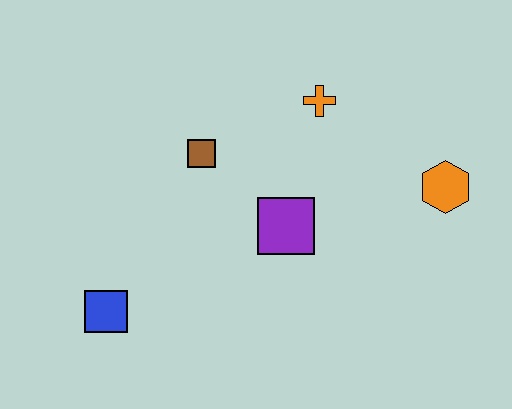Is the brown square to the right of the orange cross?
No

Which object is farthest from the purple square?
The blue square is farthest from the purple square.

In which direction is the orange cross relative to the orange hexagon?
The orange cross is to the left of the orange hexagon.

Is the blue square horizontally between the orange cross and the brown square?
No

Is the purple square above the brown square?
No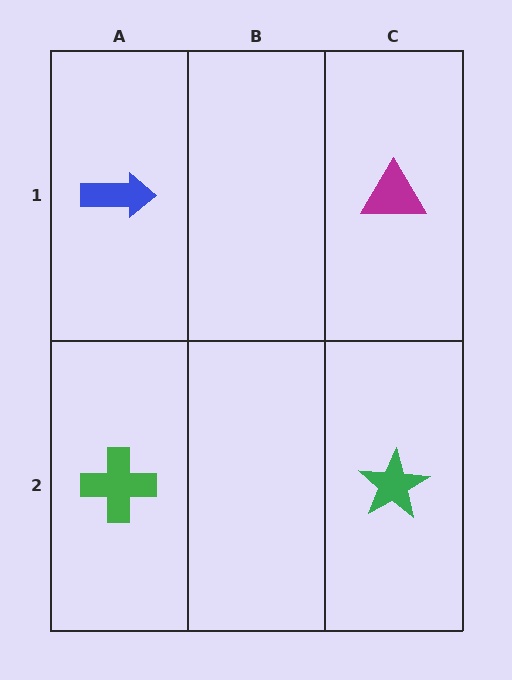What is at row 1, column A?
A blue arrow.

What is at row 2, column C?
A green star.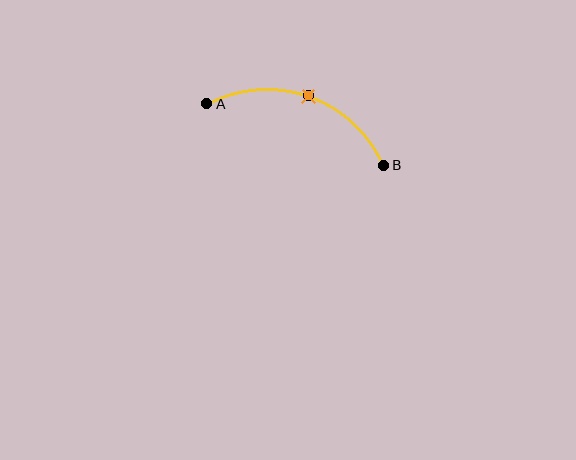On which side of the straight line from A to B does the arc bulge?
The arc bulges above the straight line connecting A and B.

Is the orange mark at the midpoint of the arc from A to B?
Yes. The orange mark lies on the arc at equal arc-length from both A and B — it is the arc midpoint.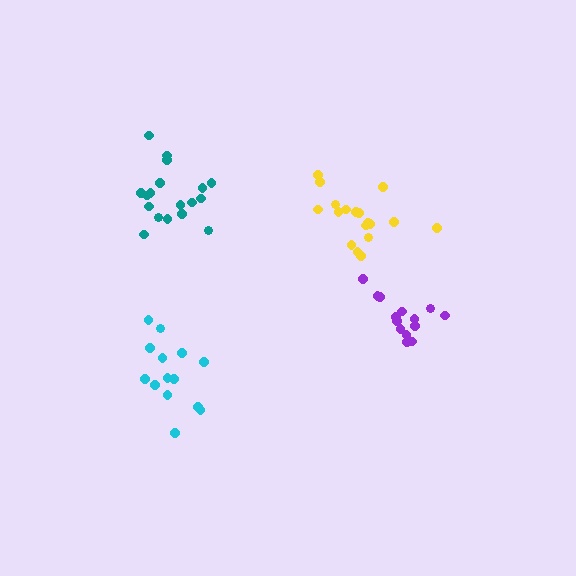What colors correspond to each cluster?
The clusters are colored: yellow, purple, teal, cyan.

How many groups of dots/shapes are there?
There are 4 groups.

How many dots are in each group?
Group 1: 18 dots, Group 2: 14 dots, Group 3: 18 dots, Group 4: 14 dots (64 total).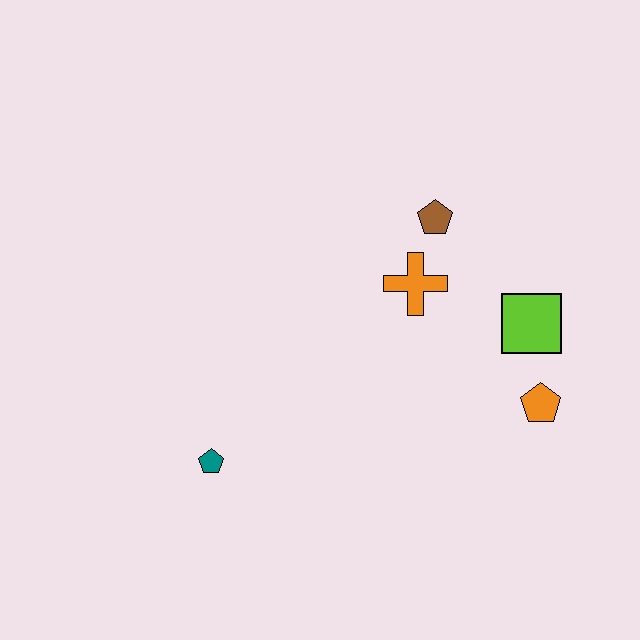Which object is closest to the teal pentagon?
The orange cross is closest to the teal pentagon.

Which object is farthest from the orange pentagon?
The teal pentagon is farthest from the orange pentagon.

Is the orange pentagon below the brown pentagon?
Yes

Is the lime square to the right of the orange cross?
Yes